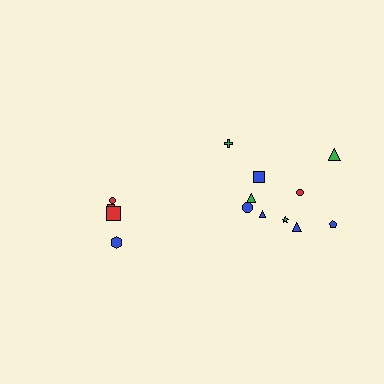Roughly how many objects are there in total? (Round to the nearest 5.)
Roughly 15 objects in total.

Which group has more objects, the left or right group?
The right group.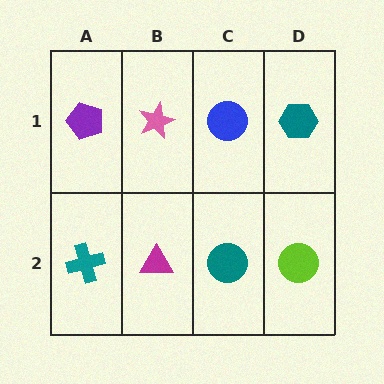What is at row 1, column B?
A pink star.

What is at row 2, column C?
A teal circle.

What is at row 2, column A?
A teal cross.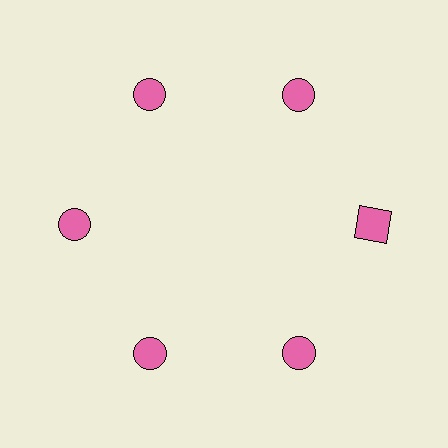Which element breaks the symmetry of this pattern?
The pink square at roughly the 3 o'clock position breaks the symmetry. All other shapes are pink circles.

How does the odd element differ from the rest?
It has a different shape: square instead of circle.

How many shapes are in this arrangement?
There are 6 shapes arranged in a ring pattern.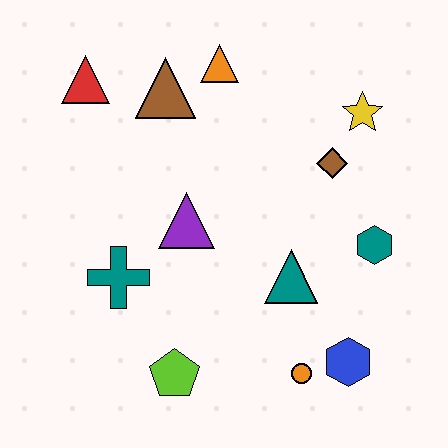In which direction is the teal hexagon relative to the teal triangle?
The teal hexagon is to the right of the teal triangle.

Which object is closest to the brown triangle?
The orange triangle is closest to the brown triangle.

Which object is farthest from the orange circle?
The red triangle is farthest from the orange circle.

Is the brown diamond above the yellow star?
No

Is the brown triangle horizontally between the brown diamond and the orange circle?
No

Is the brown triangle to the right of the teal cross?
Yes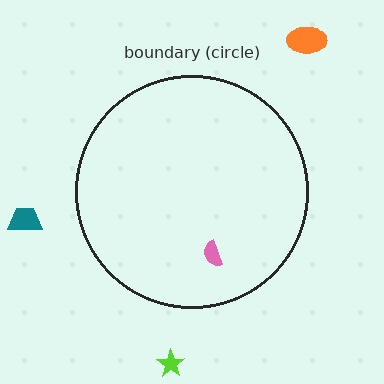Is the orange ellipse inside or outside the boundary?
Outside.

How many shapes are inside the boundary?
1 inside, 3 outside.